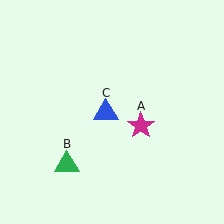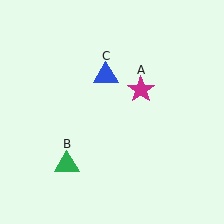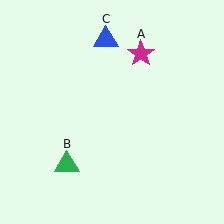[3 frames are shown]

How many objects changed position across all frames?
2 objects changed position: magenta star (object A), blue triangle (object C).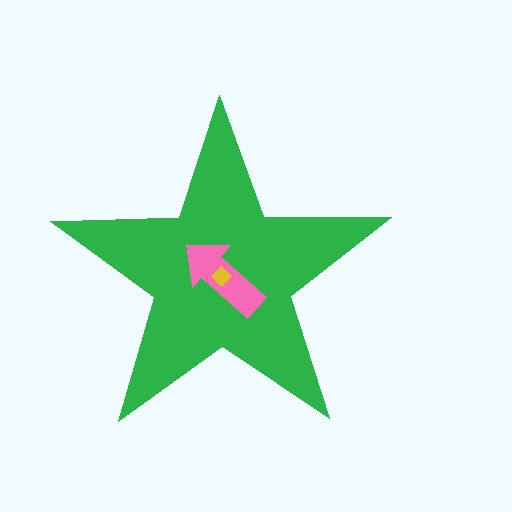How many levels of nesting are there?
3.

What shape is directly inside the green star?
The pink arrow.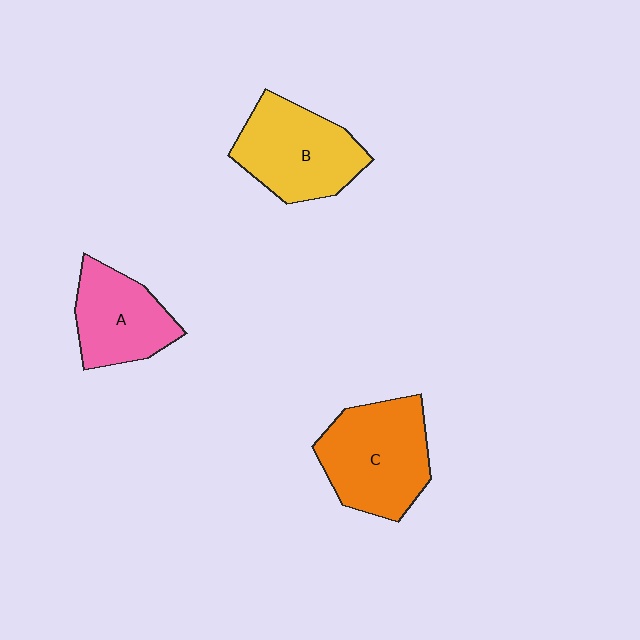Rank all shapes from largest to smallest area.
From largest to smallest: C (orange), B (yellow), A (pink).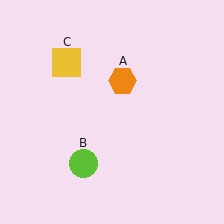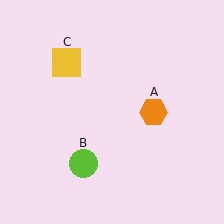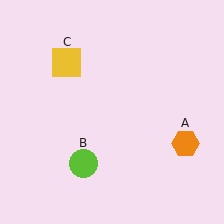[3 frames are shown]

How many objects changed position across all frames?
1 object changed position: orange hexagon (object A).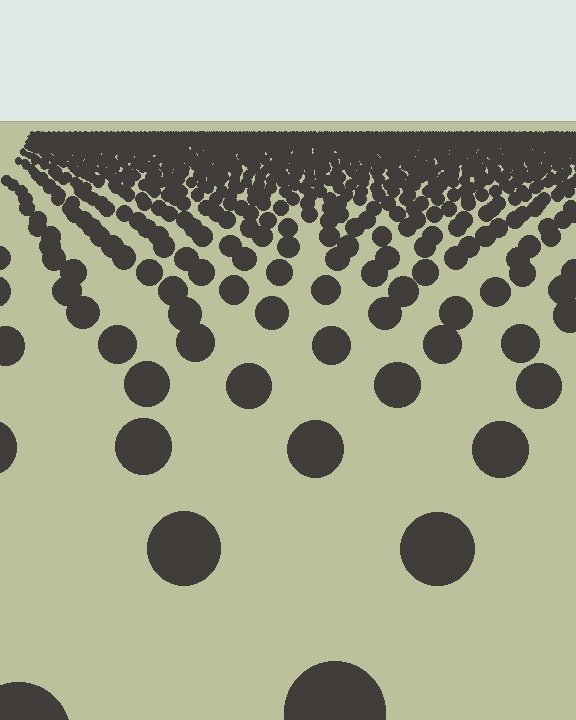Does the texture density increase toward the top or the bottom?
Density increases toward the top.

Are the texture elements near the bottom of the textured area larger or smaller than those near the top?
Larger. Near the bottom, elements are closer to the viewer and appear at a bigger on-screen size.